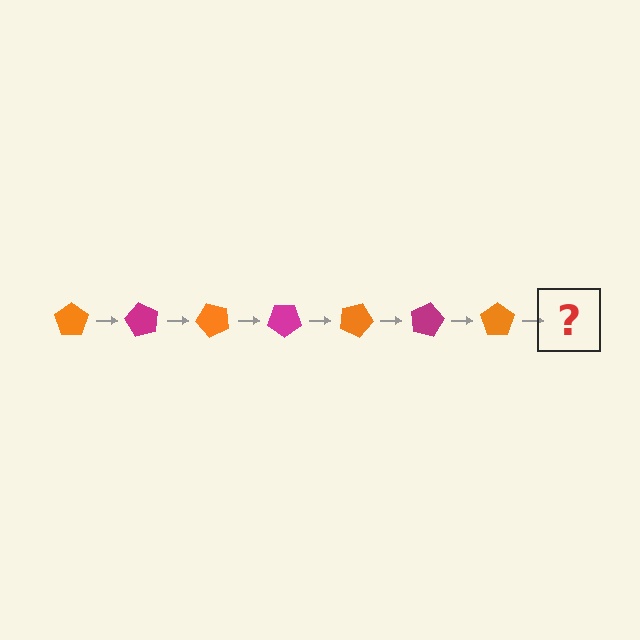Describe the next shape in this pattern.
It should be a magenta pentagon, rotated 420 degrees from the start.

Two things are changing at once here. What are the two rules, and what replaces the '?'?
The two rules are that it rotates 60 degrees each step and the color cycles through orange and magenta. The '?' should be a magenta pentagon, rotated 420 degrees from the start.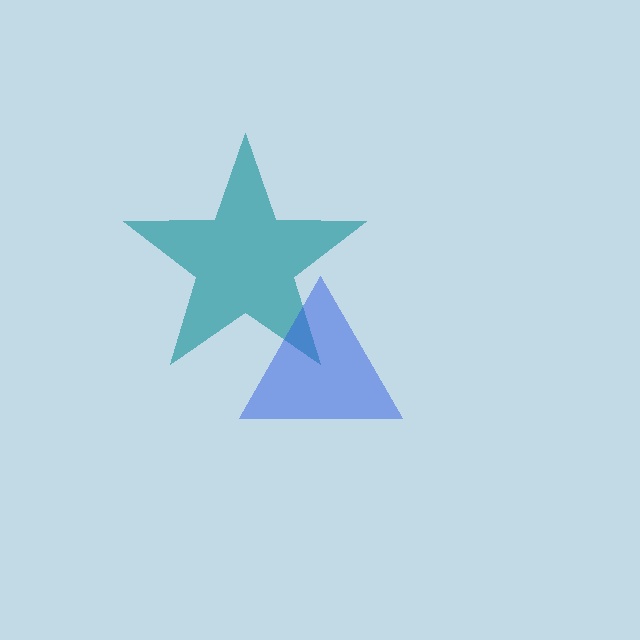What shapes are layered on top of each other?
The layered shapes are: a teal star, a blue triangle.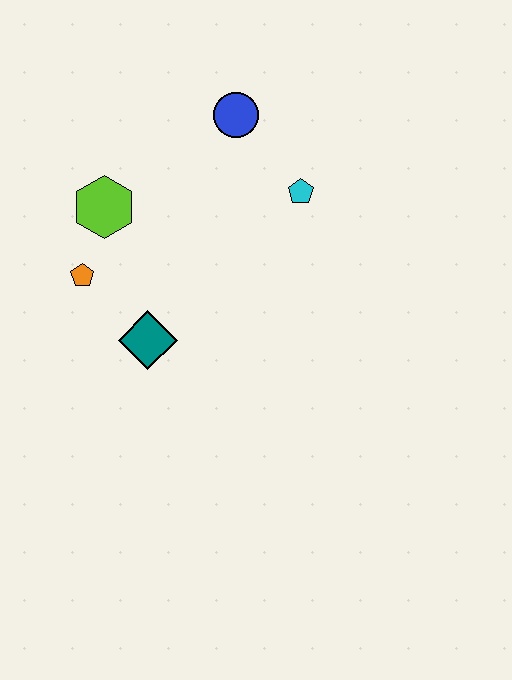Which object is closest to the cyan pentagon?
The blue circle is closest to the cyan pentagon.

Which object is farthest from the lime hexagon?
The cyan pentagon is farthest from the lime hexagon.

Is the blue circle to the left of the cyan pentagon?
Yes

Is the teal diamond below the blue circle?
Yes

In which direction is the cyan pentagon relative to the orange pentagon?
The cyan pentagon is to the right of the orange pentagon.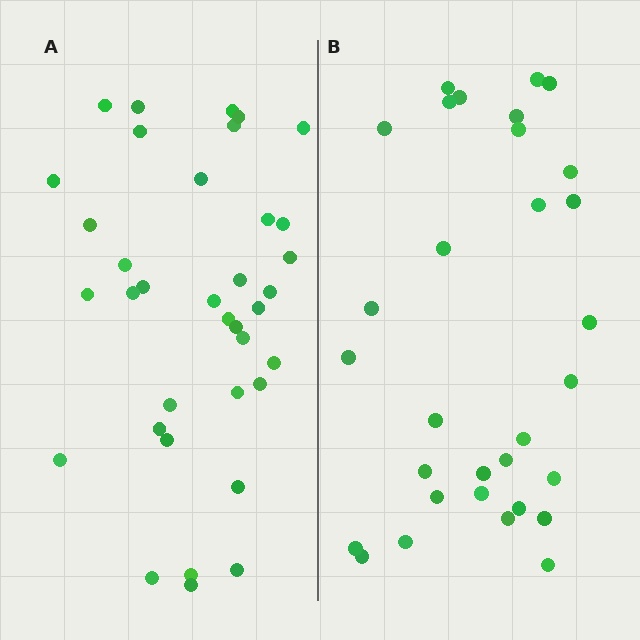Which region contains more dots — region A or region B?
Region A (the left region) has more dots.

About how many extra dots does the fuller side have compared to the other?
Region A has about 5 more dots than region B.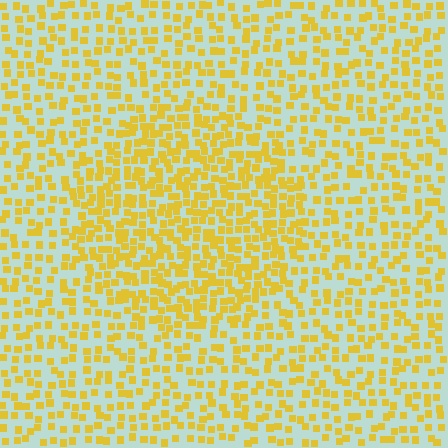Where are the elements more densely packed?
The elements are more densely packed inside the circle boundary.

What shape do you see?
I see a circle.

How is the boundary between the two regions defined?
The boundary is defined by a change in element density (approximately 1.7x ratio). All elements are the same color, size, and shape.